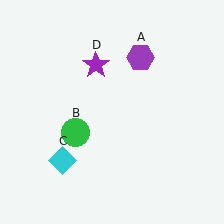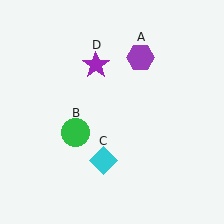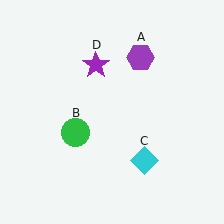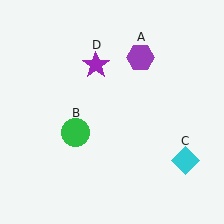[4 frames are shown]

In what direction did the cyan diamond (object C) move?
The cyan diamond (object C) moved right.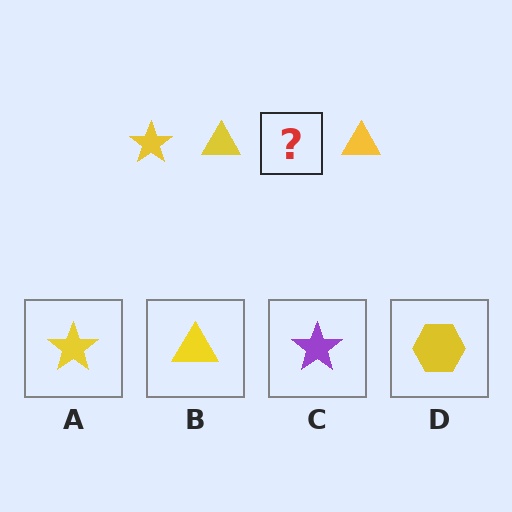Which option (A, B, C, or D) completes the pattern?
A.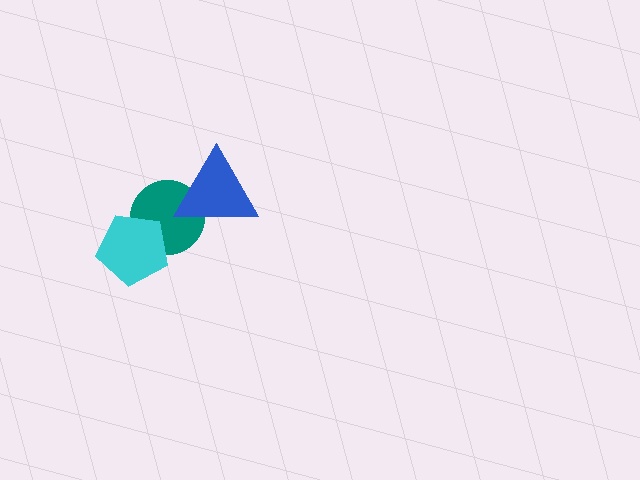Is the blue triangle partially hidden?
No, no other shape covers it.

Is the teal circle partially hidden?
Yes, it is partially covered by another shape.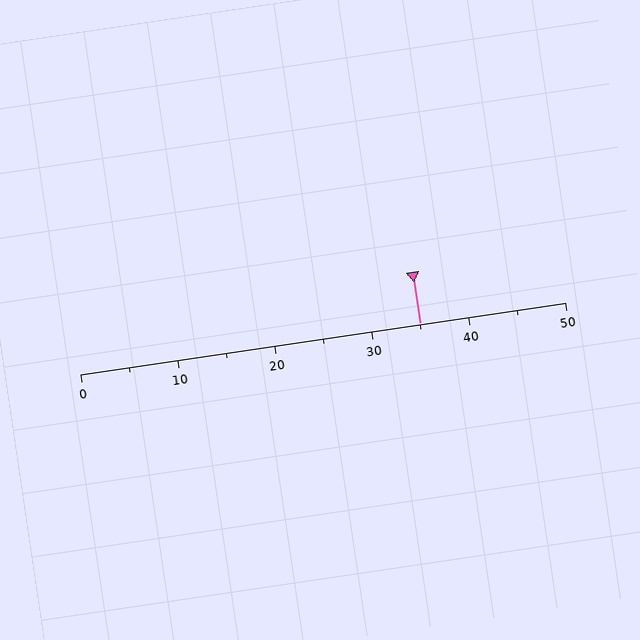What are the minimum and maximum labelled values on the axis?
The axis runs from 0 to 50.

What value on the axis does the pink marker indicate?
The marker indicates approximately 35.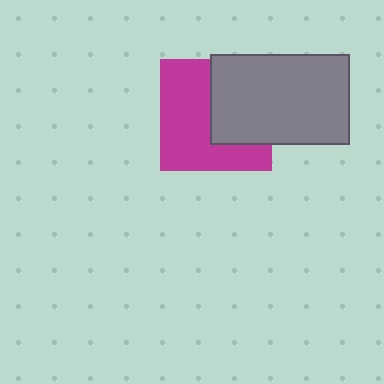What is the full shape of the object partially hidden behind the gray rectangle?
The partially hidden object is a magenta square.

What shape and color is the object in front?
The object in front is a gray rectangle.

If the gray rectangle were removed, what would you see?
You would see the complete magenta square.